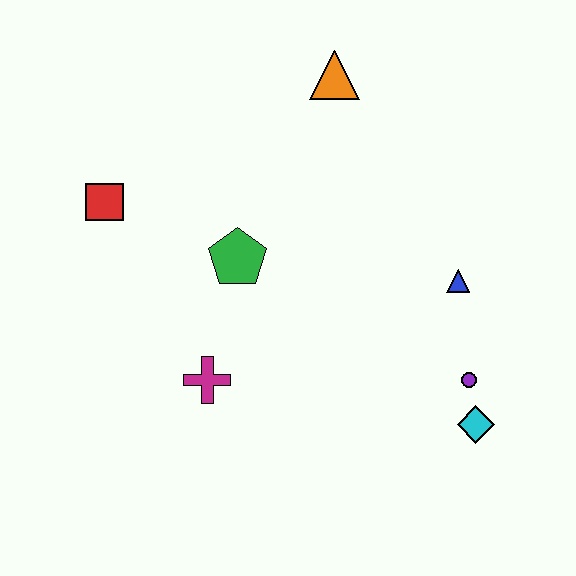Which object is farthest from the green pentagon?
The cyan diamond is farthest from the green pentagon.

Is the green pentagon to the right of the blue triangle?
No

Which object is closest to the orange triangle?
The green pentagon is closest to the orange triangle.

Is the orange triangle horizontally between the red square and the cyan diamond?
Yes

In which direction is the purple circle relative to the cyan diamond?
The purple circle is above the cyan diamond.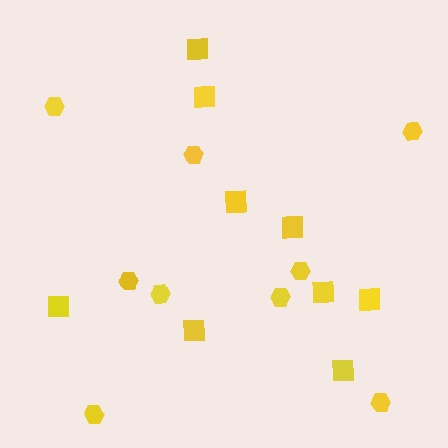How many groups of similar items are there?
There are 2 groups: one group of hexagons (9) and one group of squares (9).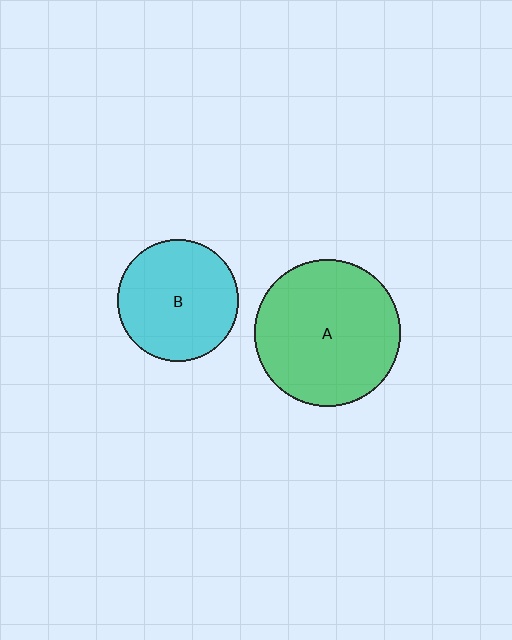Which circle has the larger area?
Circle A (green).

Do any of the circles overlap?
No, none of the circles overlap.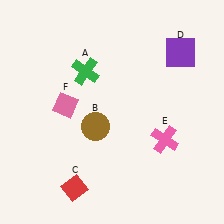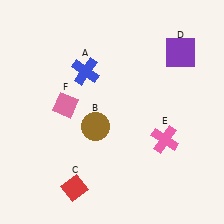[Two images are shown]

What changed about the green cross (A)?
In Image 1, A is green. In Image 2, it changed to blue.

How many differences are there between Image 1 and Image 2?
There is 1 difference between the two images.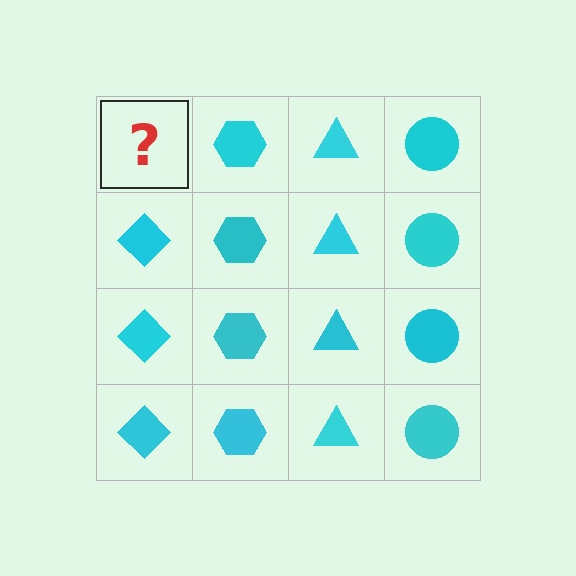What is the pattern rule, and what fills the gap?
The rule is that each column has a consistent shape. The gap should be filled with a cyan diamond.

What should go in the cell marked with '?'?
The missing cell should contain a cyan diamond.